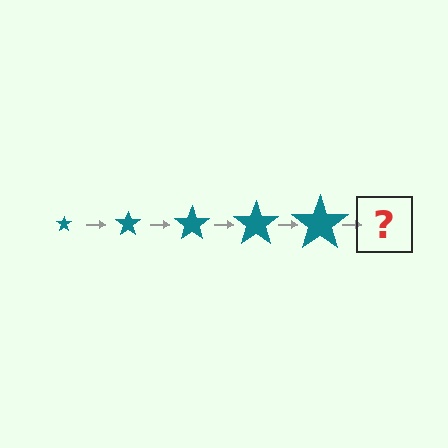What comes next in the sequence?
The next element should be a teal star, larger than the previous one.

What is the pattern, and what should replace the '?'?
The pattern is that the star gets progressively larger each step. The '?' should be a teal star, larger than the previous one.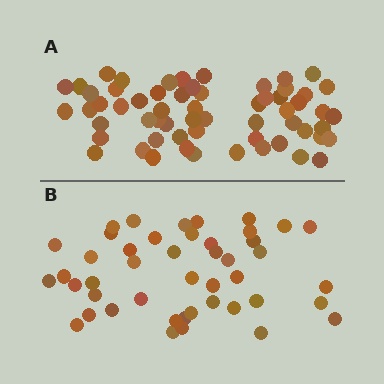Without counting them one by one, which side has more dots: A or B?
Region A (the top region) has more dots.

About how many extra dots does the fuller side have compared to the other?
Region A has approximately 15 more dots than region B.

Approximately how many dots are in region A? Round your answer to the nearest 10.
About 60 dots.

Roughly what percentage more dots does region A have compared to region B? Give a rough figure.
About 35% more.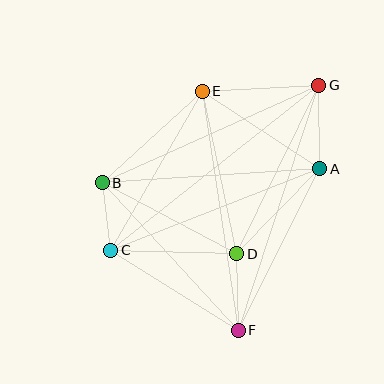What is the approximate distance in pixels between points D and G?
The distance between D and G is approximately 187 pixels.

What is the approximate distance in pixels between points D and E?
The distance between D and E is approximately 166 pixels.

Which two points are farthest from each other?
Points C and G are farthest from each other.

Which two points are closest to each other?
Points B and C are closest to each other.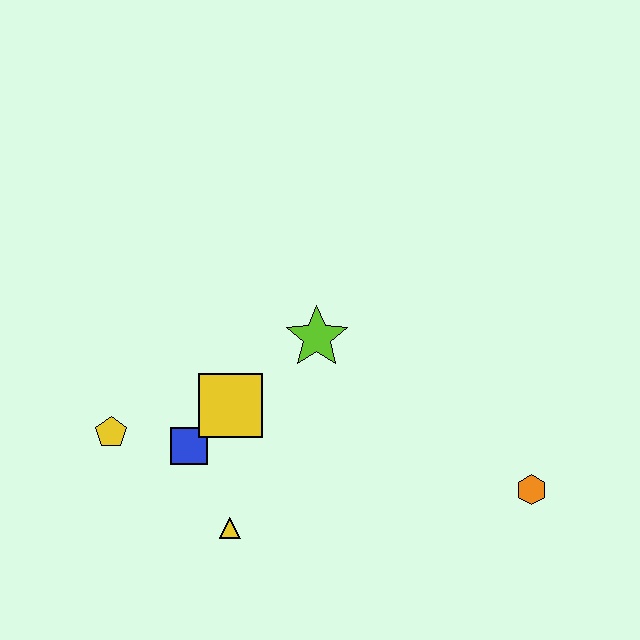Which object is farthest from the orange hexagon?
The yellow pentagon is farthest from the orange hexagon.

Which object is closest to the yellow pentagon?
The blue square is closest to the yellow pentagon.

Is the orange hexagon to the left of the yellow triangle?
No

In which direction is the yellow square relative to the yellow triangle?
The yellow square is above the yellow triangle.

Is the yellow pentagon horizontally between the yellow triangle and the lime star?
No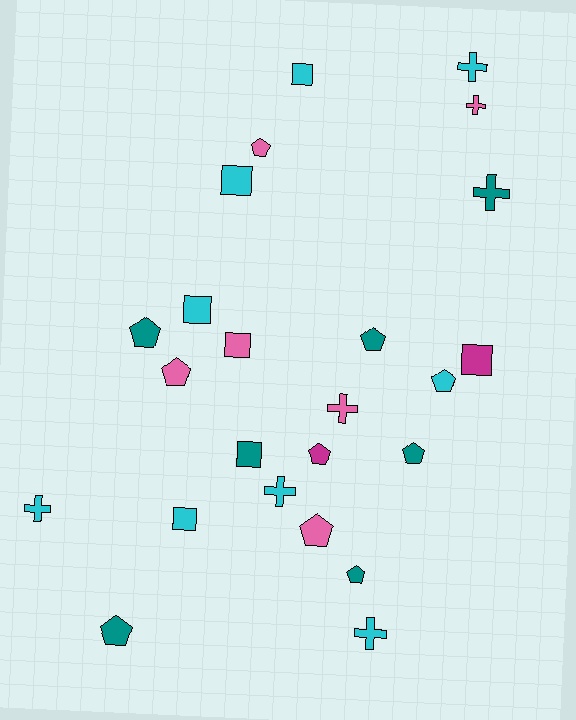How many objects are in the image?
There are 24 objects.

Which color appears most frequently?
Cyan, with 9 objects.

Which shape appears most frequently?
Pentagon, with 10 objects.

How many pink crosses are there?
There are 2 pink crosses.